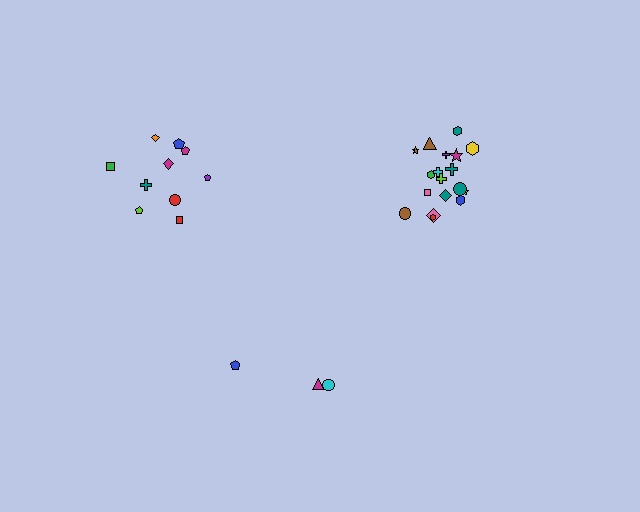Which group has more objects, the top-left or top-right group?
The top-right group.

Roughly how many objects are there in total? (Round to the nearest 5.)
Roughly 30 objects in total.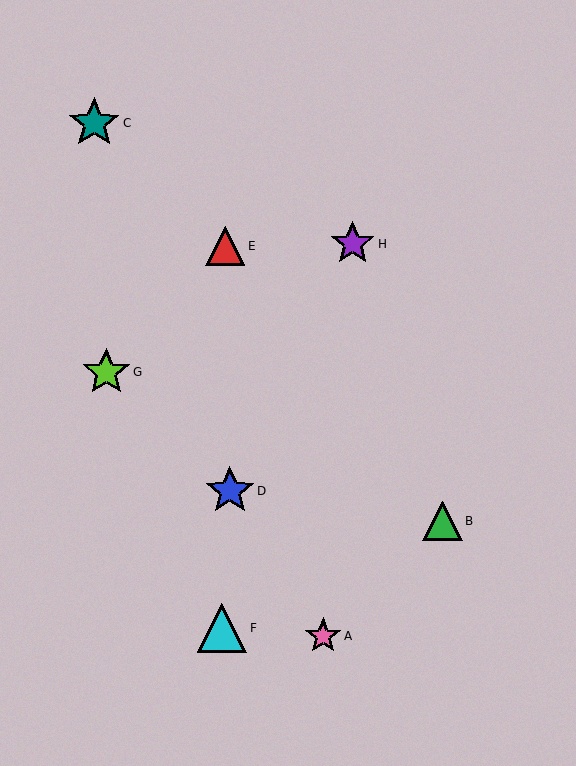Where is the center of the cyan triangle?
The center of the cyan triangle is at (222, 628).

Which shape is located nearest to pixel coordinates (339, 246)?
The purple star (labeled H) at (353, 244) is nearest to that location.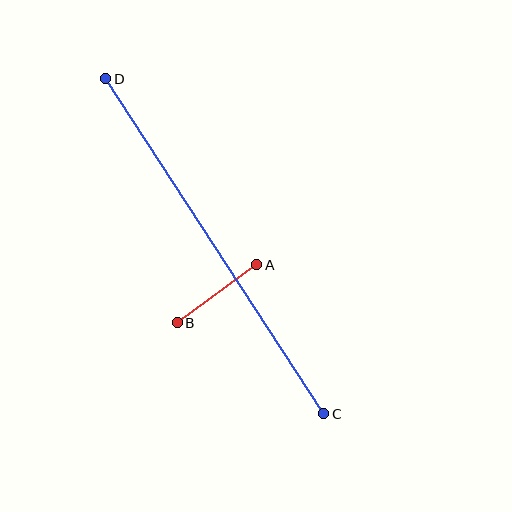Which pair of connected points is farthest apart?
Points C and D are farthest apart.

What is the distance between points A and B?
The distance is approximately 98 pixels.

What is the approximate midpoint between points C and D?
The midpoint is at approximately (215, 246) pixels.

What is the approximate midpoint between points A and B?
The midpoint is at approximately (217, 294) pixels.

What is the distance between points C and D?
The distance is approximately 400 pixels.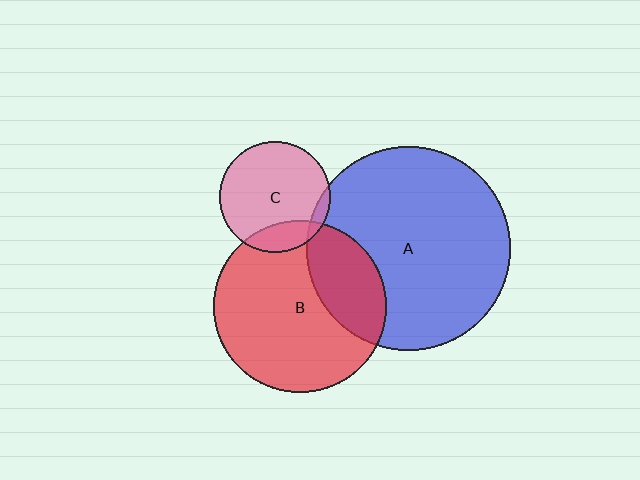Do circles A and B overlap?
Yes.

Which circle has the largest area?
Circle A (blue).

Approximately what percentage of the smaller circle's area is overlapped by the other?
Approximately 30%.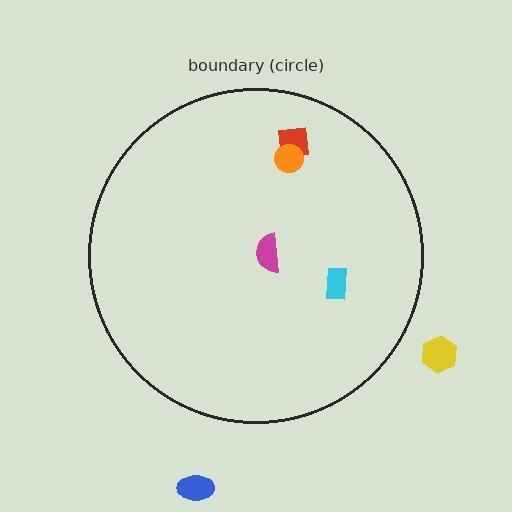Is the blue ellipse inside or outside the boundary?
Outside.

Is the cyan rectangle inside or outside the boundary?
Inside.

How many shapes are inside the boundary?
4 inside, 2 outside.